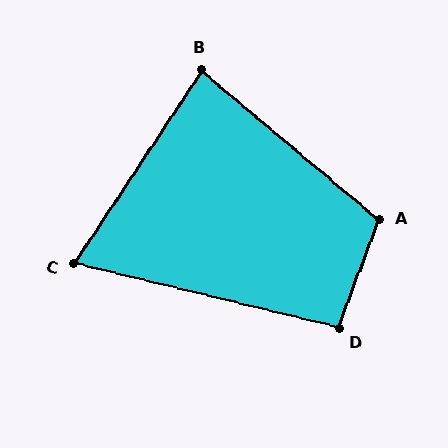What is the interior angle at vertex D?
Approximately 97 degrees (obtuse).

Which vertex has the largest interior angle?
A, at approximately 110 degrees.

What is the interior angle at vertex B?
Approximately 83 degrees (acute).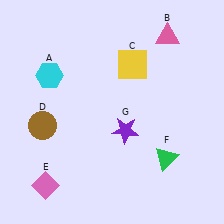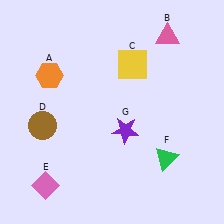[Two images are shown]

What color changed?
The hexagon (A) changed from cyan in Image 1 to orange in Image 2.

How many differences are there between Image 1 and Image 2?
There is 1 difference between the two images.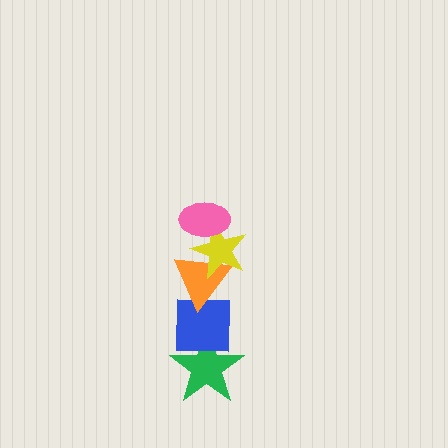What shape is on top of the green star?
The blue square is on top of the green star.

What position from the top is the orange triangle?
The orange triangle is 3rd from the top.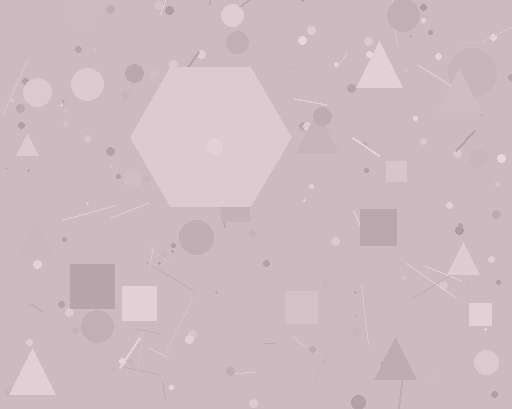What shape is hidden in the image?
A hexagon is hidden in the image.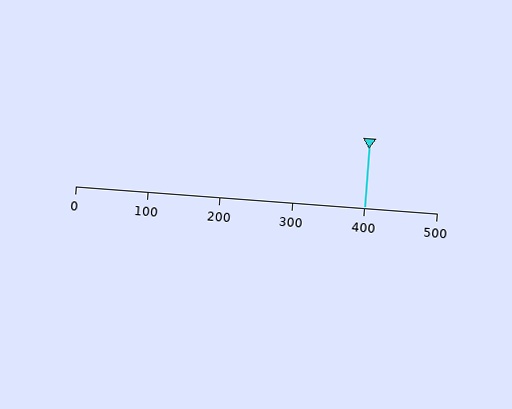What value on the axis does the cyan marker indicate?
The marker indicates approximately 400.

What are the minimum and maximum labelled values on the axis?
The axis runs from 0 to 500.